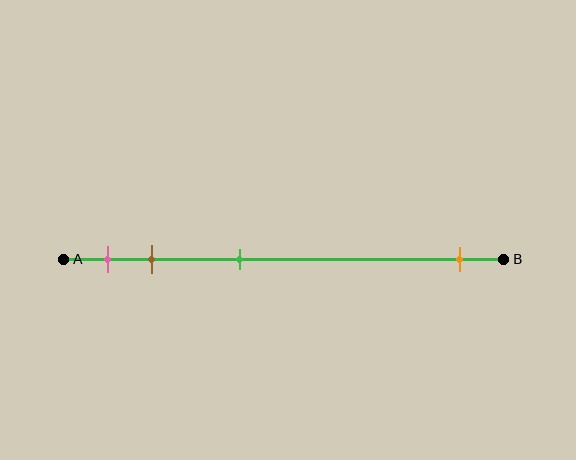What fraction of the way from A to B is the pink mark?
The pink mark is approximately 10% (0.1) of the way from A to B.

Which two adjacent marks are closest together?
The pink and brown marks are the closest adjacent pair.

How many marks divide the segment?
There are 4 marks dividing the segment.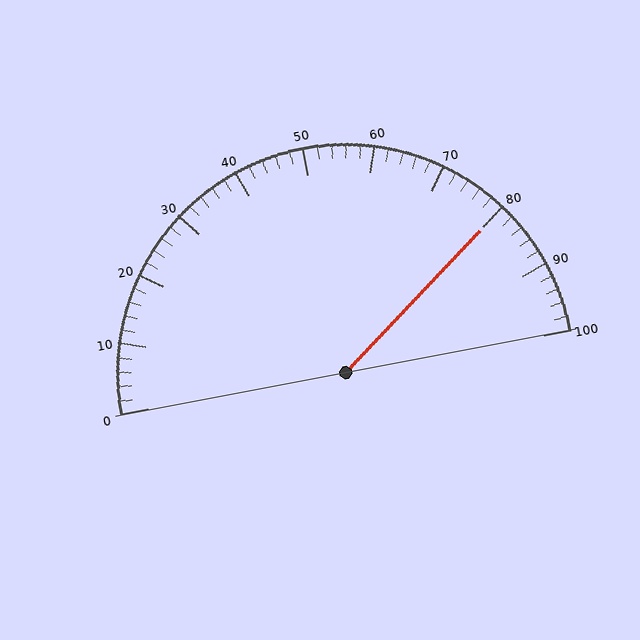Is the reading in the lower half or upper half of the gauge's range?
The reading is in the upper half of the range (0 to 100).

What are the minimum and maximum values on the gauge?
The gauge ranges from 0 to 100.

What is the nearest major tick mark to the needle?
The nearest major tick mark is 80.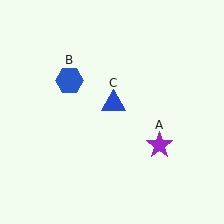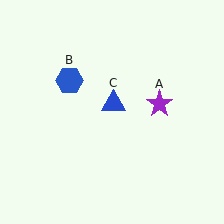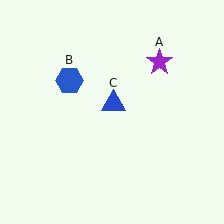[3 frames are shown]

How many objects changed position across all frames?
1 object changed position: purple star (object A).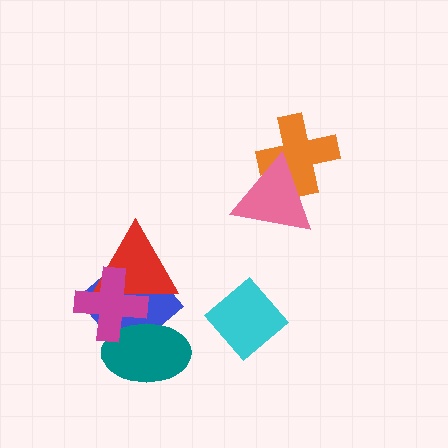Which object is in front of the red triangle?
The magenta cross is in front of the red triangle.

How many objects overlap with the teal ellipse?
3 objects overlap with the teal ellipse.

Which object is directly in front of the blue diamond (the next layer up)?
The teal ellipse is directly in front of the blue diamond.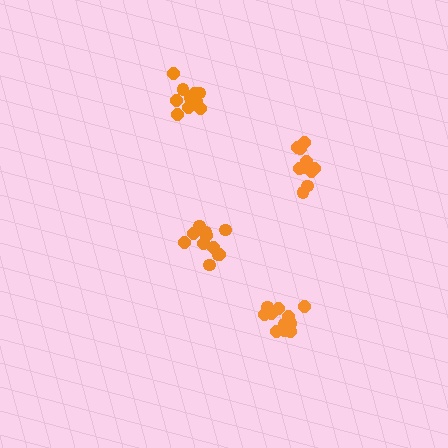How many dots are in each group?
Group 1: 11 dots, Group 2: 11 dots, Group 3: 11 dots, Group 4: 10 dots (43 total).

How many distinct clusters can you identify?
There are 4 distinct clusters.